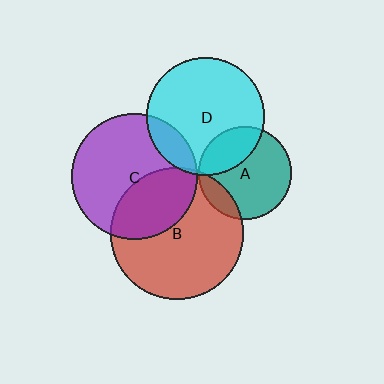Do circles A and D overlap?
Yes.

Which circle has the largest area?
Circle B (red).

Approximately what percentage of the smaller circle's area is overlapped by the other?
Approximately 30%.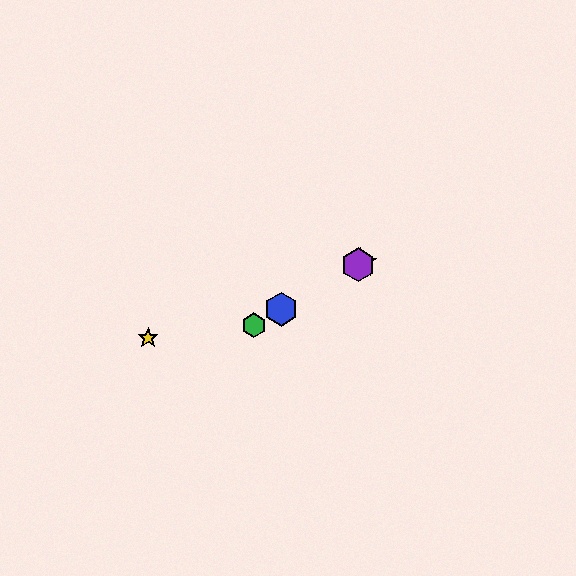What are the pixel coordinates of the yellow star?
The yellow star is at (148, 338).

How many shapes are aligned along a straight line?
4 shapes (the red star, the blue hexagon, the green hexagon, the purple hexagon) are aligned along a straight line.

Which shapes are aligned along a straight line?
The red star, the blue hexagon, the green hexagon, the purple hexagon are aligned along a straight line.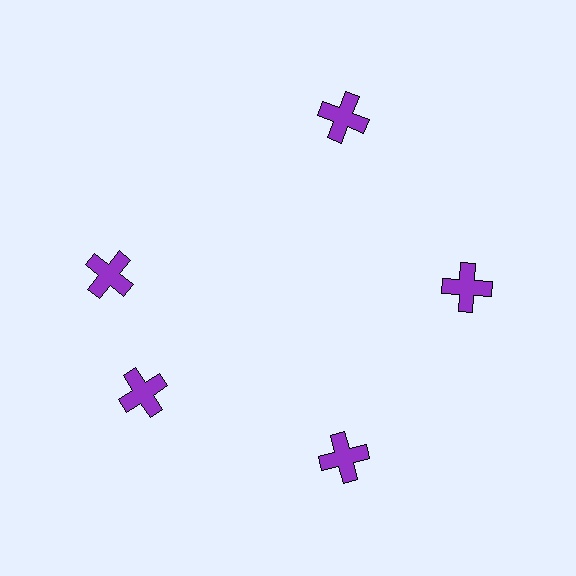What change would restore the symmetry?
The symmetry would be restored by rotating it back into even spacing with its neighbors so that all 5 crosses sit at equal angles and equal distance from the center.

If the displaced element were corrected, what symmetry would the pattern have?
It would have 5-fold rotational symmetry — the pattern would map onto itself every 72 degrees.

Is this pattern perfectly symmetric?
No. The 5 purple crosses are arranged in a ring, but one element near the 10 o'clock position is rotated out of alignment along the ring, breaking the 5-fold rotational symmetry.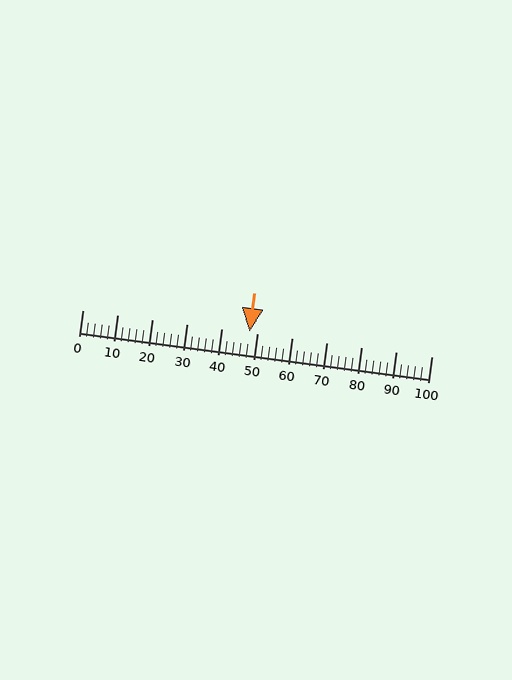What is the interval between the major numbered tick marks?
The major tick marks are spaced 10 units apart.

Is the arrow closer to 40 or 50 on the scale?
The arrow is closer to 50.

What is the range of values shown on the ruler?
The ruler shows values from 0 to 100.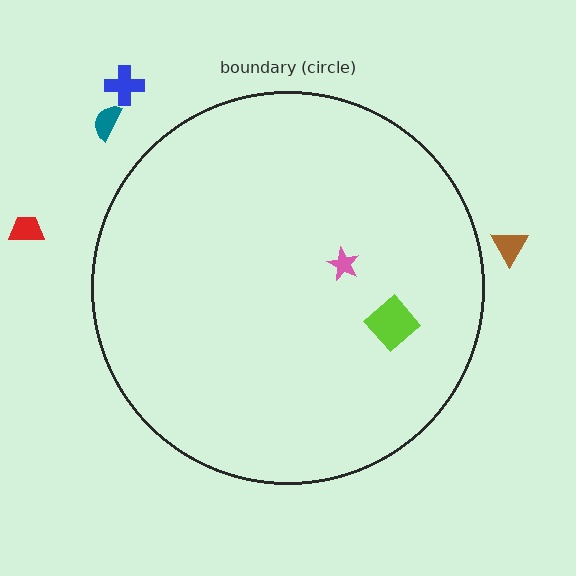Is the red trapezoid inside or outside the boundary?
Outside.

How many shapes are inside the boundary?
2 inside, 4 outside.